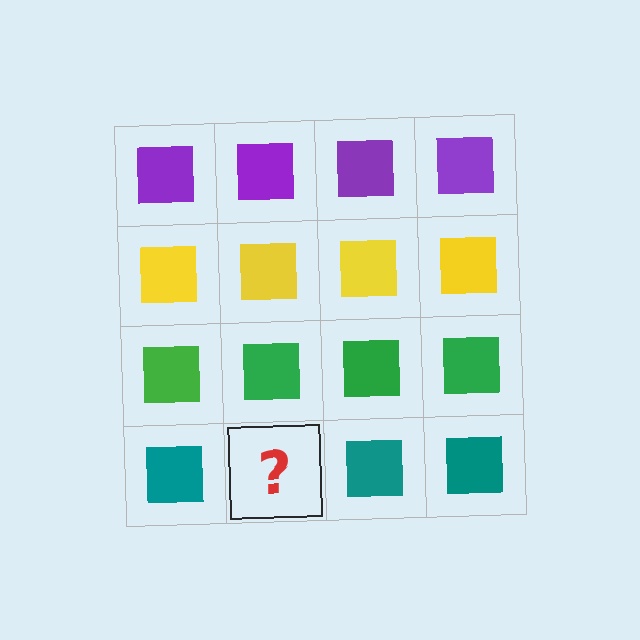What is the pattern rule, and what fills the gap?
The rule is that each row has a consistent color. The gap should be filled with a teal square.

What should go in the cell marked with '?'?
The missing cell should contain a teal square.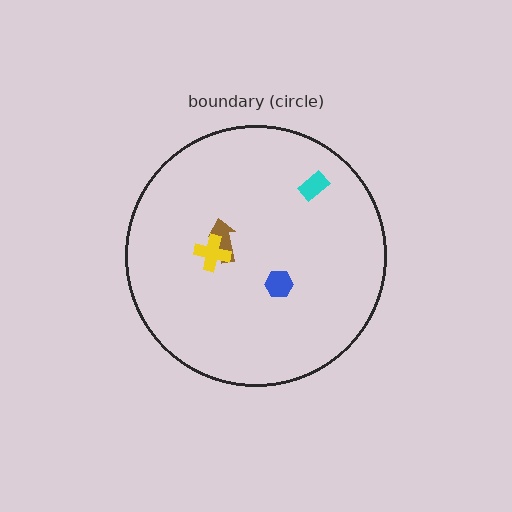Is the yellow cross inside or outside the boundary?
Inside.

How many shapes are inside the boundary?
4 inside, 0 outside.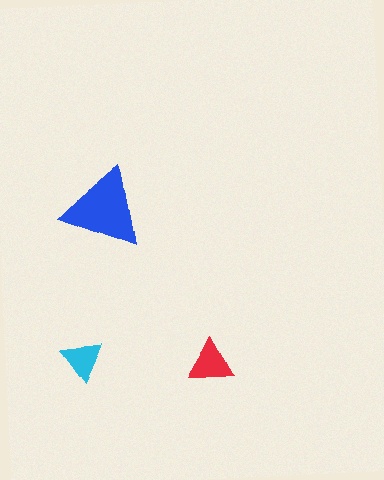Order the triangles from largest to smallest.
the blue one, the red one, the cyan one.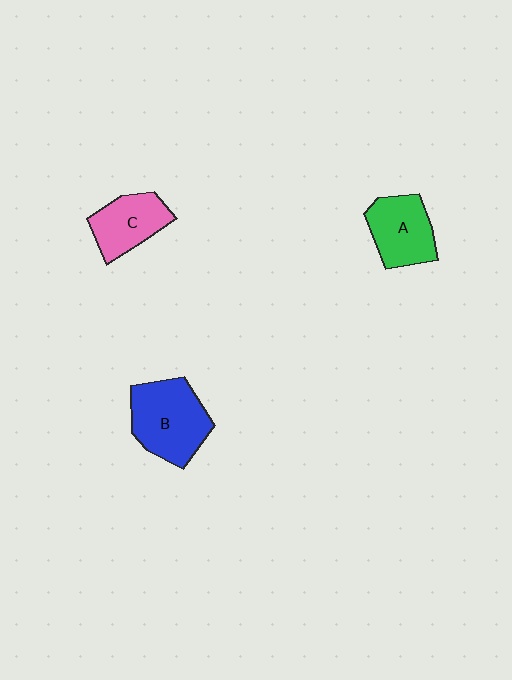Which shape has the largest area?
Shape B (blue).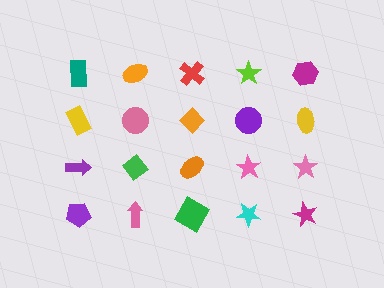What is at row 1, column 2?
An orange ellipse.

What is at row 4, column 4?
A cyan star.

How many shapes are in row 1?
5 shapes.